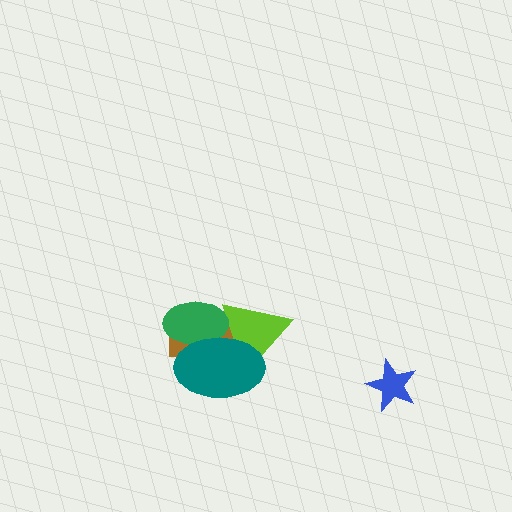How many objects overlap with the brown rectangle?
3 objects overlap with the brown rectangle.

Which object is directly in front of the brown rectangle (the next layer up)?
The lime triangle is directly in front of the brown rectangle.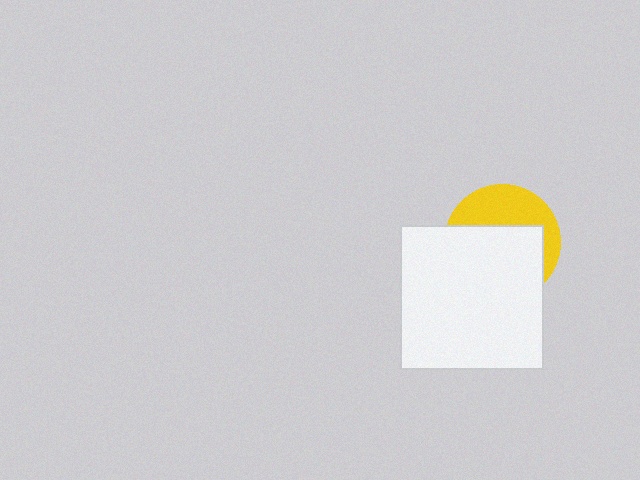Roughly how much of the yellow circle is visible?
A small part of it is visible (roughly 39%).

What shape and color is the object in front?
The object in front is a white square.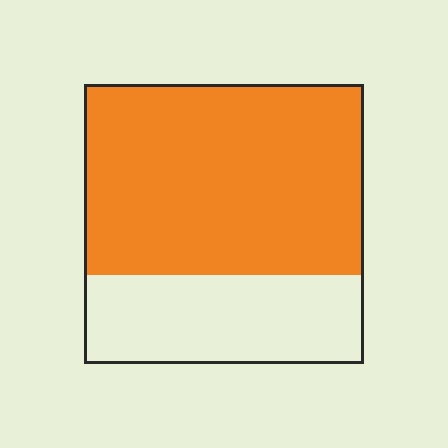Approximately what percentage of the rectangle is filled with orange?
Approximately 70%.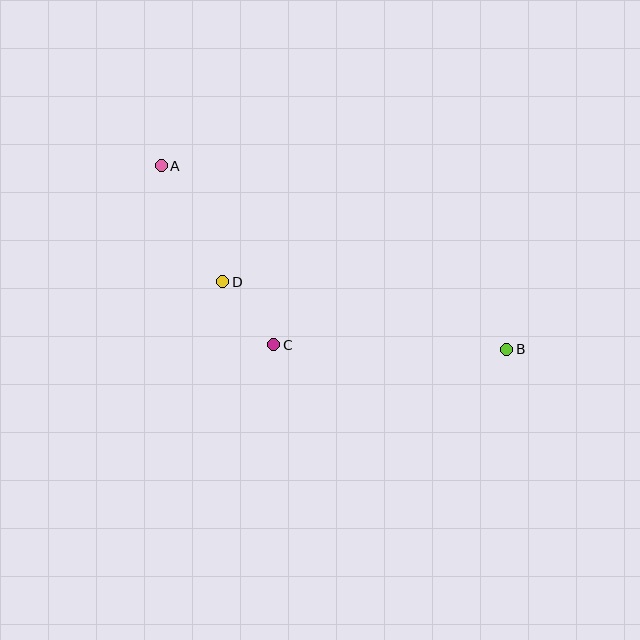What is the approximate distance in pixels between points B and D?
The distance between B and D is approximately 292 pixels.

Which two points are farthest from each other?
Points A and B are farthest from each other.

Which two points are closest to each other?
Points C and D are closest to each other.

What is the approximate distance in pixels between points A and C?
The distance between A and C is approximately 212 pixels.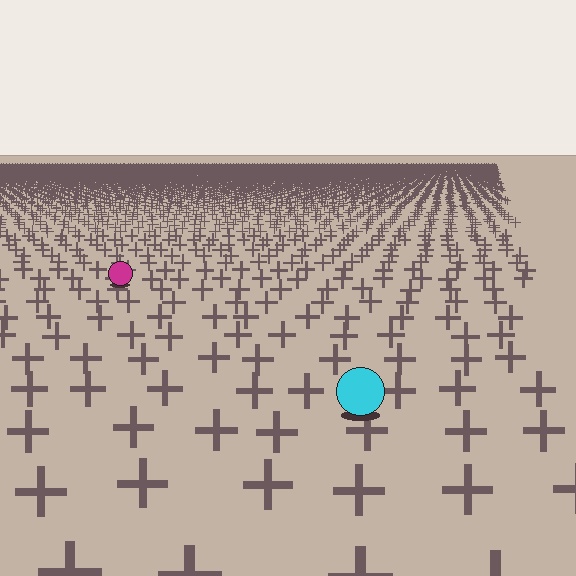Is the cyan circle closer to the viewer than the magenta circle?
Yes. The cyan circle is closer — you can tell from the texture gradient: the ground texture is coarser near it.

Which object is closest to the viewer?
The cyan circle is closest. The texture marks near it are larger and more spread out.